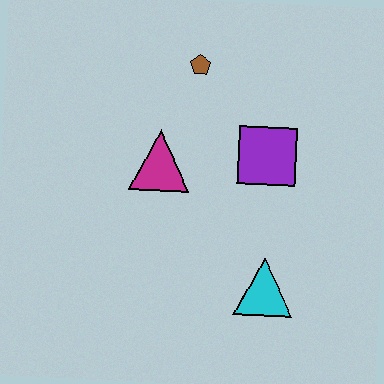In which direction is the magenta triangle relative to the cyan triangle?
The magenta triangle is above the cyan triangle.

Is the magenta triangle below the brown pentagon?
Yes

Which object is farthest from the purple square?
The cyan triangle is farthest from the purple square.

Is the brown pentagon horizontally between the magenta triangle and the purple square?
Yes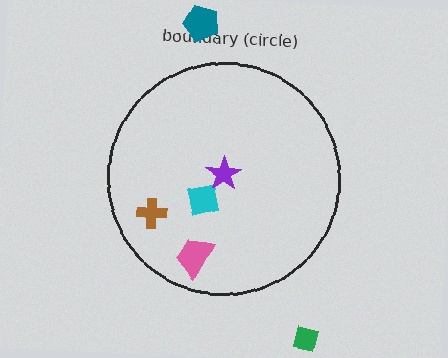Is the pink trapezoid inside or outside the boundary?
Inside.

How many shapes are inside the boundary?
4 inside, 2 outside.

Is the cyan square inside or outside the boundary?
Inside.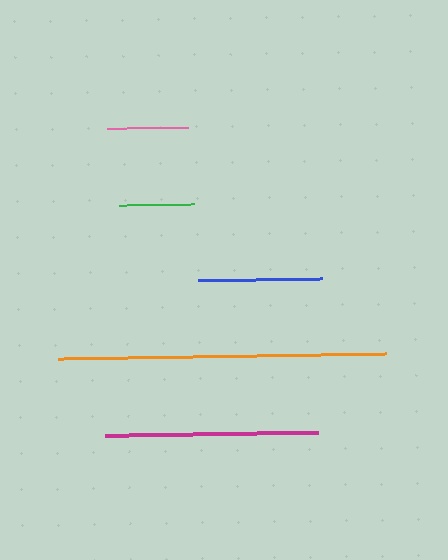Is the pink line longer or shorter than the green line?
The pink line is longer than the green line.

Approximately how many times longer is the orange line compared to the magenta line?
The orange line is approximately 1.5 times the length of the magenta line.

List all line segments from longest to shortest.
From longest to shortest: orange, magenta, blue, pink, green.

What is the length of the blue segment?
The blue segment is approximately 124 pixels long.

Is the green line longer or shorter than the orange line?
The orange line is longer than the green line.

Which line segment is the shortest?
The green line is the shortest at approximately 74 pixels.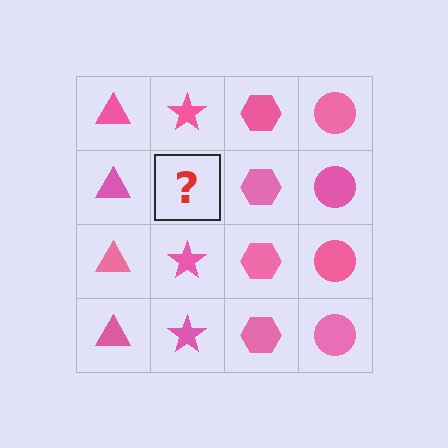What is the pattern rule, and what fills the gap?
The rule is that each column has a consistent shape. The gap should be filled with a pink star.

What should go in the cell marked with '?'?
The missing cell should contain a pink star.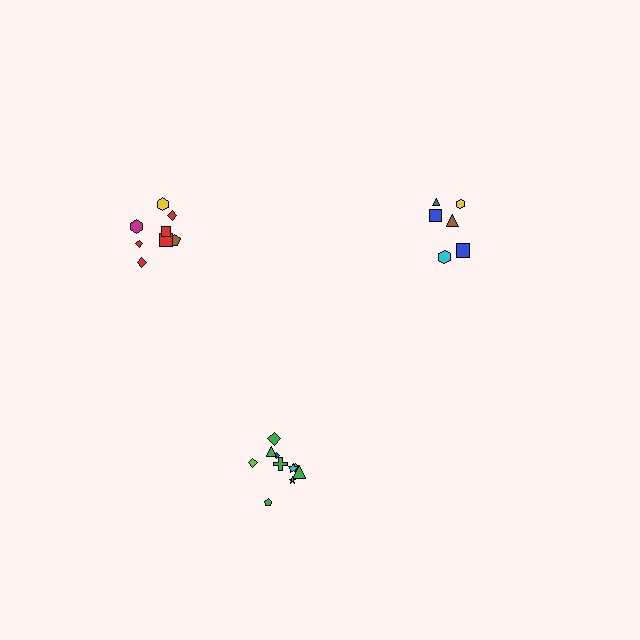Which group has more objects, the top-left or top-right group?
The top-left group.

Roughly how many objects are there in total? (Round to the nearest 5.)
Roughly 25 objects in total.